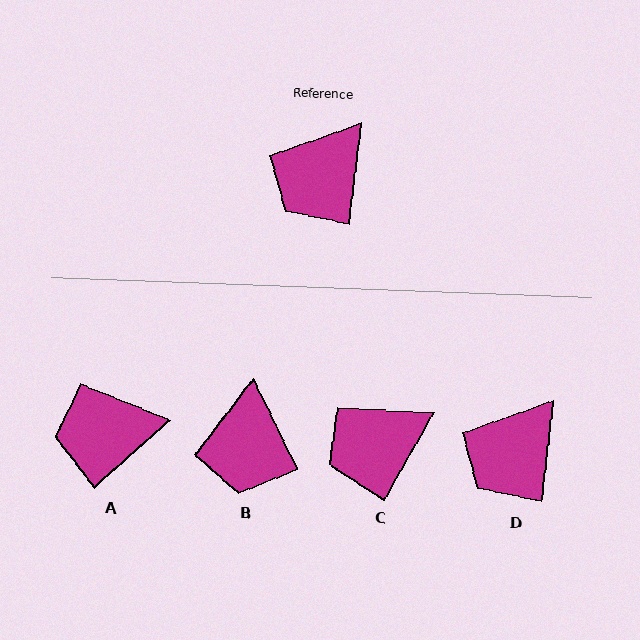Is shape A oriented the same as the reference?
No, it is off by about 42 degrees.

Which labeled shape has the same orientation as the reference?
D.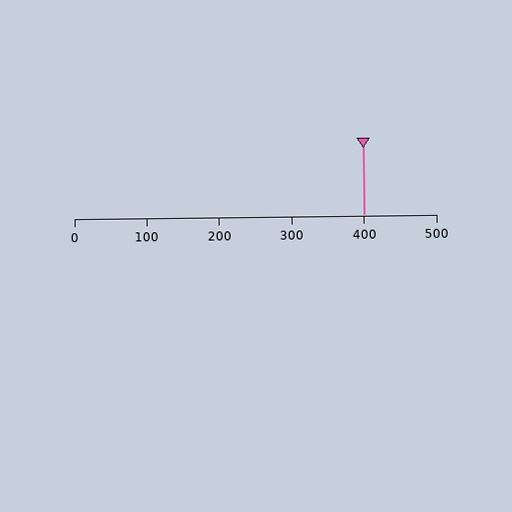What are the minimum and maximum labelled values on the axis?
The axis runs from 0 to 500.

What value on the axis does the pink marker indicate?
The marker indicates approximately 400.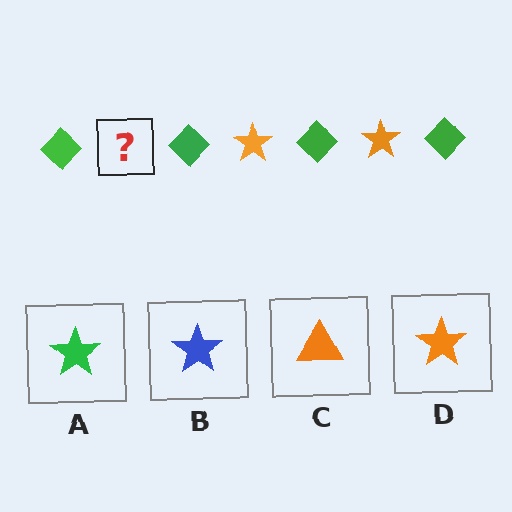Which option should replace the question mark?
Option D.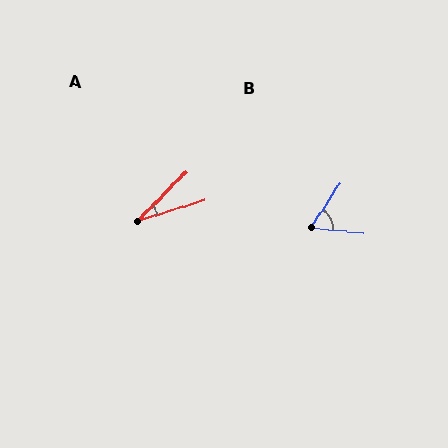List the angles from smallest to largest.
A (27°), B (62°).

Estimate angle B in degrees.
Approximately 62 degrees.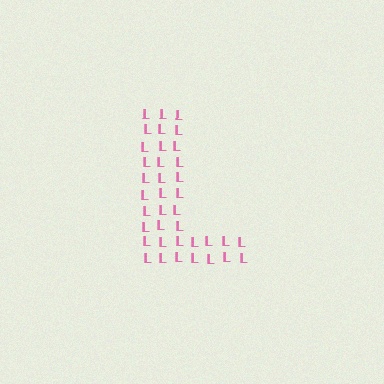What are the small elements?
The small elements are letter L's.